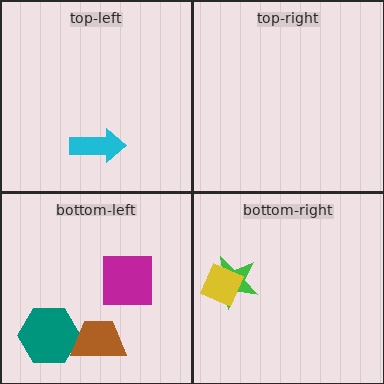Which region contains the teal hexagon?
The bottom-left region.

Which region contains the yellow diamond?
The bottom-right region.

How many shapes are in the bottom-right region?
2.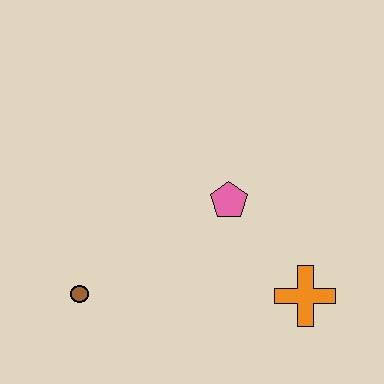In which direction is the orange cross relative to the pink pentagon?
The orange cross is below the pink pentagon.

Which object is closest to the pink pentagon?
The orange cross is closest to the pink pentagon.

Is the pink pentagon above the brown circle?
Yes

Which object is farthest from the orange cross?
The brown circle is farthest from the orange cross.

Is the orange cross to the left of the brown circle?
No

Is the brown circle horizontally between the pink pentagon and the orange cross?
No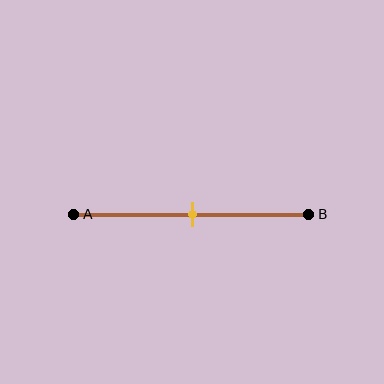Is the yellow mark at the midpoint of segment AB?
Yes, the mark is approximately at the midpoint.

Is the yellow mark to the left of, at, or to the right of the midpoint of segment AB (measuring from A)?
The yellow mark is approximately at the midpoint of segment AB.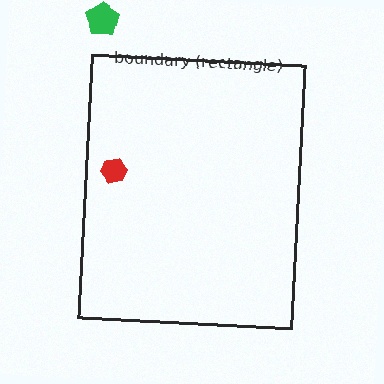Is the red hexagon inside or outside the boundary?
Inside.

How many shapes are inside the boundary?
1 inside, 1 outside.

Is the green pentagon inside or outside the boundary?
Outside.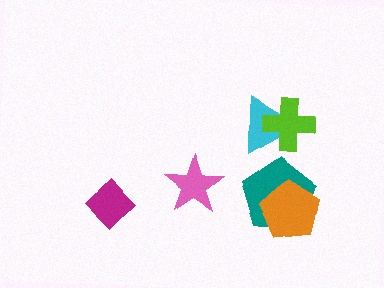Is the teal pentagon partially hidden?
Yes, it is partially covered by another shape.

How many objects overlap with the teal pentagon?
1 object overlaps with the teal pentagon.